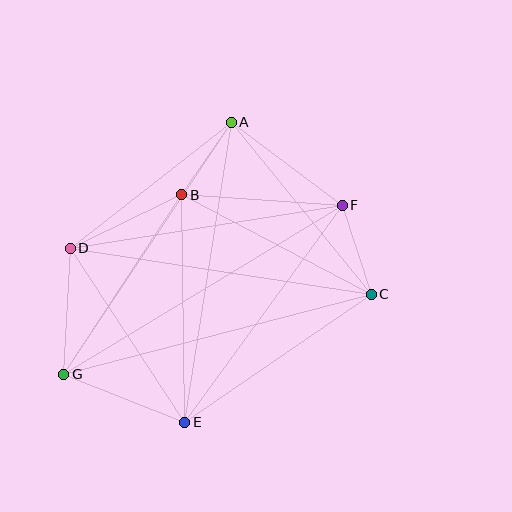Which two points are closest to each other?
Points A and B are closest to each other.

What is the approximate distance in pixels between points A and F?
The distance between A and F is approximately 139 pixels.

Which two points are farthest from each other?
Points F and G are farthest from each other.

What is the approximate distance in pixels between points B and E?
The distance between B and E is approximately 228 pixels.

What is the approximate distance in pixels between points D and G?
The distance between D and G is approximately 126 pixels.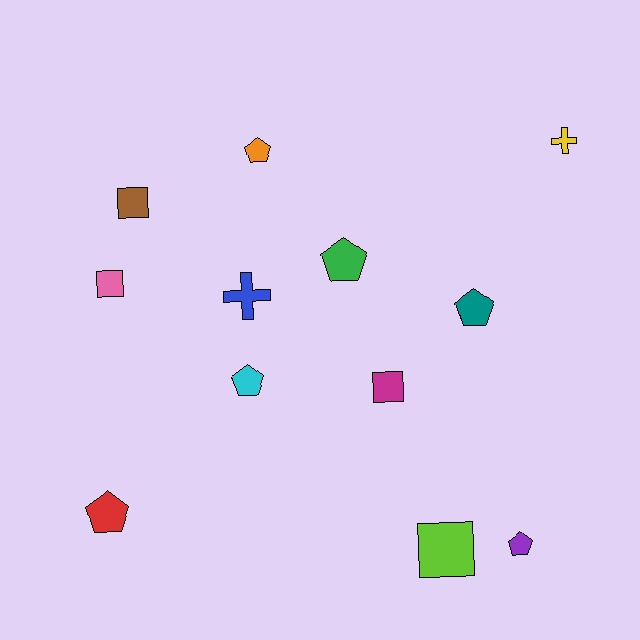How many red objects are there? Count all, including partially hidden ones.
There is 1 red object.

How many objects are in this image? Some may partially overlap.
There are 12 objects.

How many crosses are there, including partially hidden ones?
There are 2 crosses.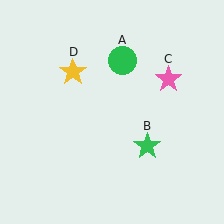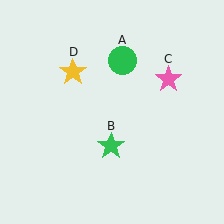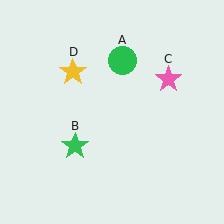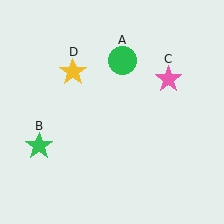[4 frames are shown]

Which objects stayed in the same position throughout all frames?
Green circle (object A) and pink star (object C) and yellow star (object D) remained stationary.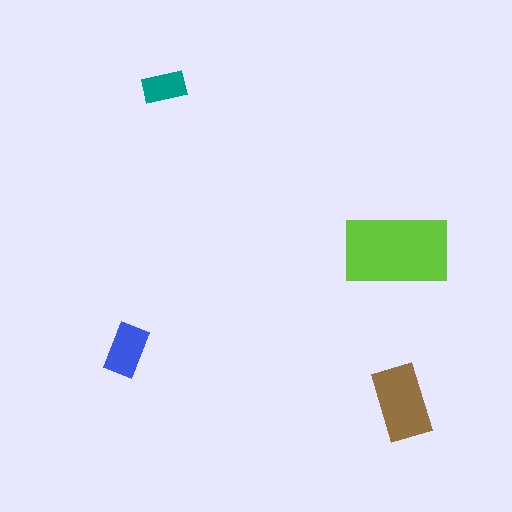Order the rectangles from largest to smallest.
the lime one, the brown one, the blue one, the teal one.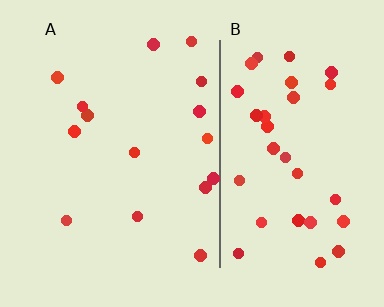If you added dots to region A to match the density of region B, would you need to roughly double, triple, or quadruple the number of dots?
Approximately double.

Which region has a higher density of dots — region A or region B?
B (the right).